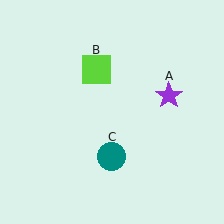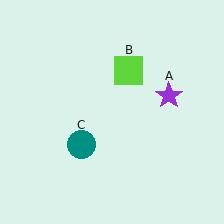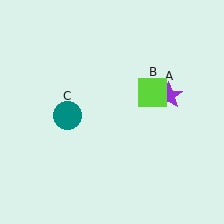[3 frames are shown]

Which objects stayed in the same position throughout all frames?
Purple star (object A) remained stationary.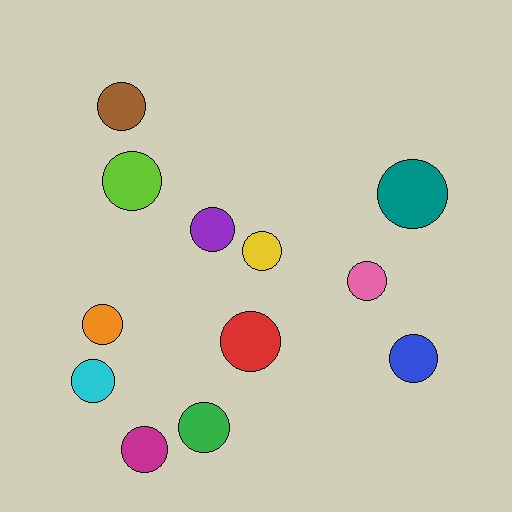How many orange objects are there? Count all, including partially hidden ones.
There is 1 orange object.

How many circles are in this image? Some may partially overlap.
There are 12 circles.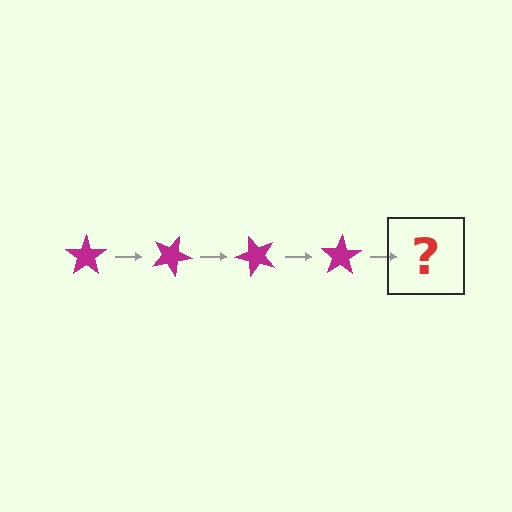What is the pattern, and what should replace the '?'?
The pattern is that the star rotates 25 degrees each step. The '?' should be a magenta star rotated 100 degrees.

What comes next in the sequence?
The next element should be a magenta star rotated 100 degrees.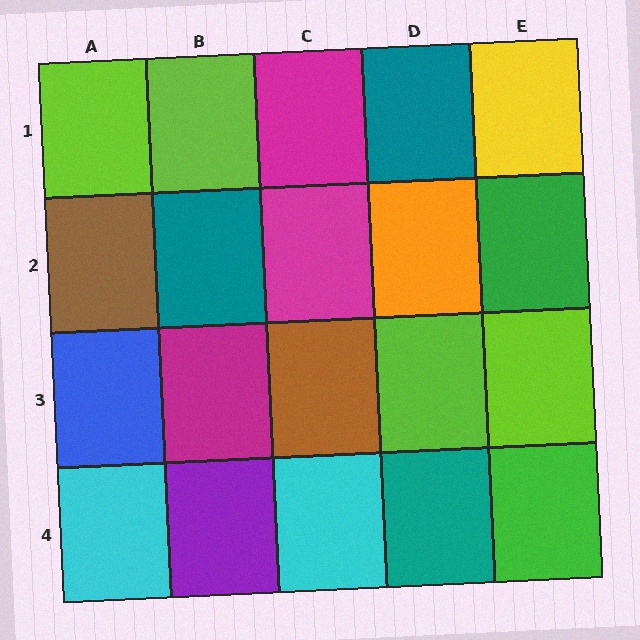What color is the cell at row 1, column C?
Magenta.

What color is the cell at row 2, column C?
Magenta.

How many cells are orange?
1 cell is orange.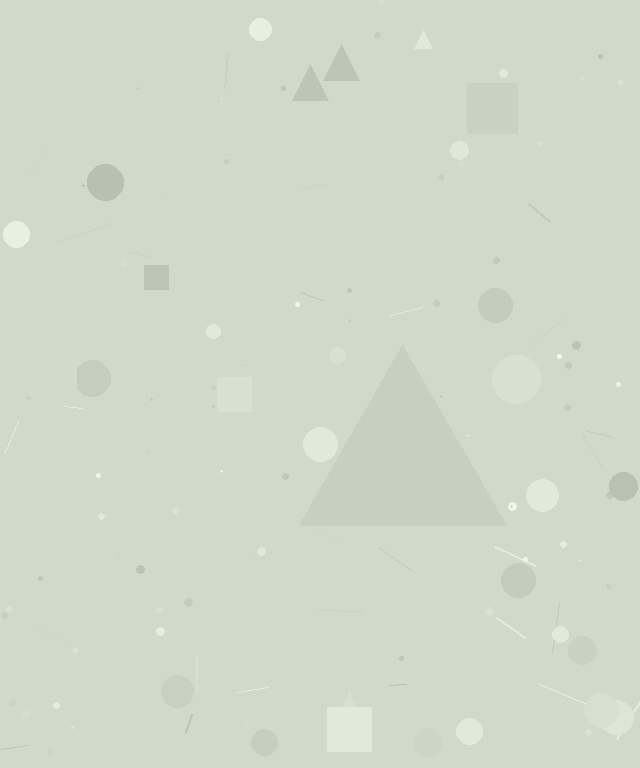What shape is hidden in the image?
A triangle is hidden in the image.